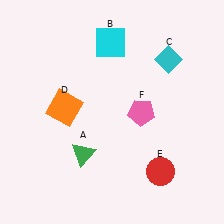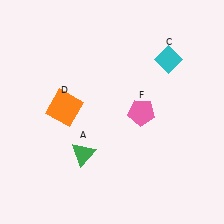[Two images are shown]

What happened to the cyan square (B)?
The cyan square (B) was removed in Image 2. It was in the top-left area of Image 1.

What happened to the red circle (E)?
The red circle (E) was removed in Image 2. It was in the bottom-right area of Image 1.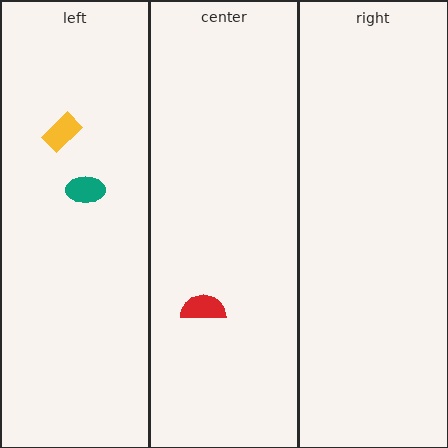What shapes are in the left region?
The yellow rectangle, the teal ellipse.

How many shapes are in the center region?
1.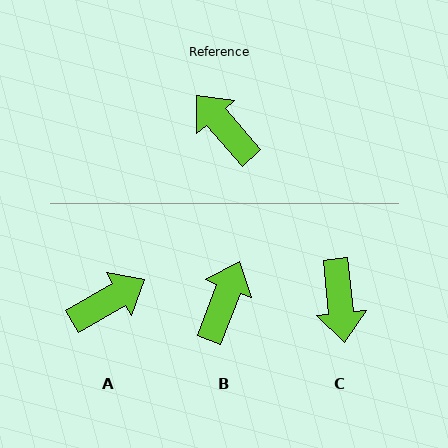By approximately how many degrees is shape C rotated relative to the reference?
Approximately 145 degrees counter-clockwise.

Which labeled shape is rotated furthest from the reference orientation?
C, about 145 degrees away.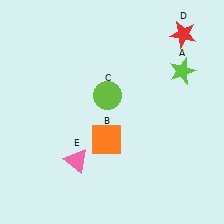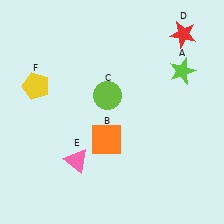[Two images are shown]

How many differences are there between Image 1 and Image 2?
There is 1 difference between the two images.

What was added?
A yellow pentagon (F) was added in Image 2.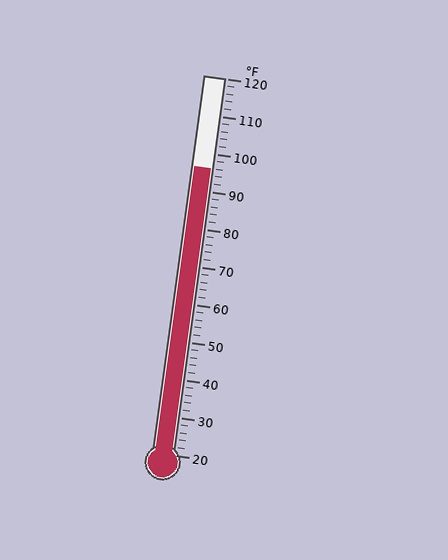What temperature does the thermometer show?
The thermometer shows approximately 96°F.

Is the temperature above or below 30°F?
The temperature is above 30°F.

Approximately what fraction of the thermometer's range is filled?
The thermometer is filled to approximately 75% of its range.